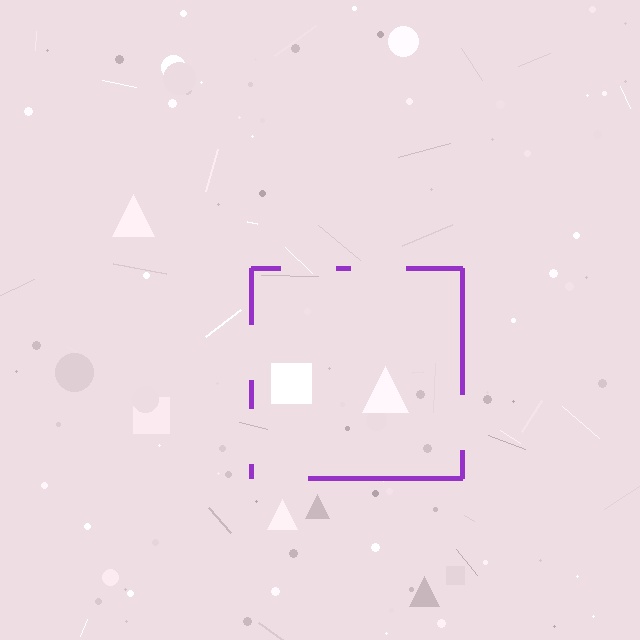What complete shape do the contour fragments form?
The contour fragments form a square.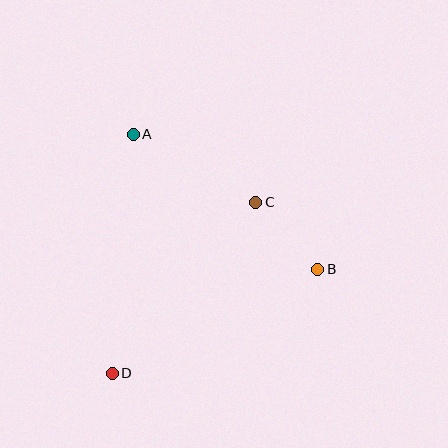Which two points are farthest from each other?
Points A and D are farthest from each other.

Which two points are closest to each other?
Points B and C are closest to each other.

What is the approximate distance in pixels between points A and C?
The distance between A and C is approximately 140 pixels.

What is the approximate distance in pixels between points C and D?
The distance between C and D is approximately 223 pixels.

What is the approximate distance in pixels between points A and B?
The distance between A and B is approximately 229 pixels.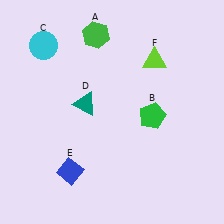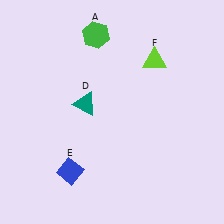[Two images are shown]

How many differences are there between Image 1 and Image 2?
There are 2 differences between the two images.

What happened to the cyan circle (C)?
The cyan circle (C) was removed in Image 2. It was in the top-left area of Image 1.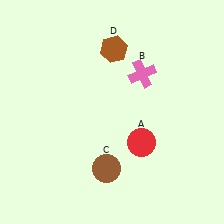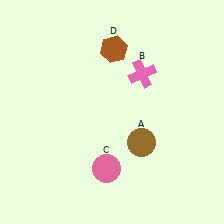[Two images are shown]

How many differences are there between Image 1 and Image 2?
There are 2 differences between the two images.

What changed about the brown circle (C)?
In Image 1, C is brown. In Image 2, it changed to pink.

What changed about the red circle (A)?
In Image 1, A is red. In Image 2, it changed to brown.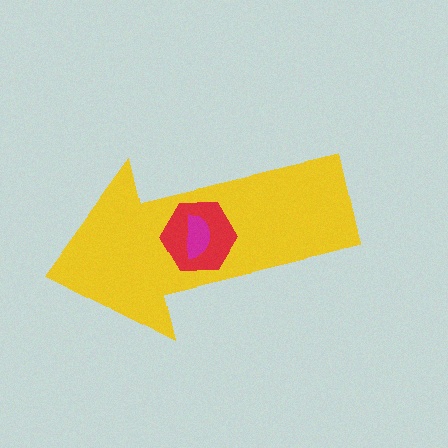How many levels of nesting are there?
3.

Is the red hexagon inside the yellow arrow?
Yes.